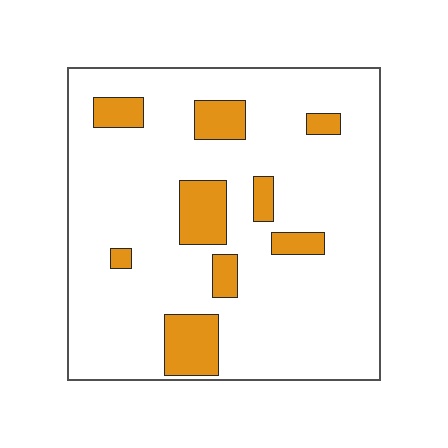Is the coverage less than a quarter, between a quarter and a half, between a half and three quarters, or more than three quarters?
Less than a quarter.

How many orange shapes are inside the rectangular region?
9.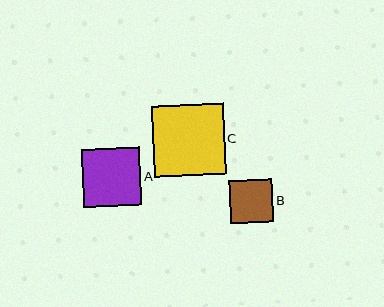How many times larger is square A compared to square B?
Square A is approximately 1.3 times the size of square B.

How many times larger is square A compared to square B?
Square A is approximately 1.3 times the size of square B.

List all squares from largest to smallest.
From largest to smallest: C, A, B.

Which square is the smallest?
Square B is the smallest with a size of approximately 44 pixels.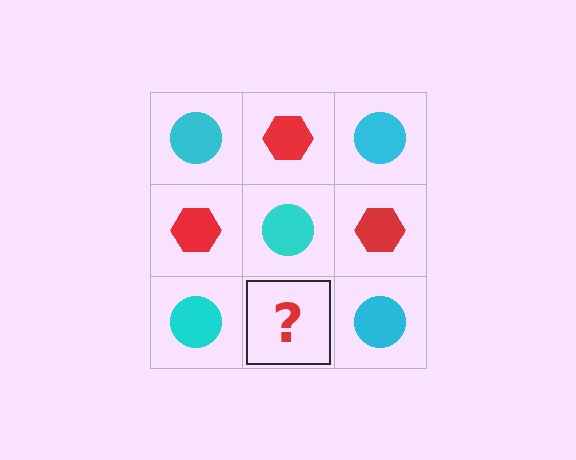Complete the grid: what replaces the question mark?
The question mark should be replaced with a red hexagon.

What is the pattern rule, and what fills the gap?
The rule is that it alternates cyan circle and red hexagon in a checkerboard pattern. The gap should be filled with a red hexagon.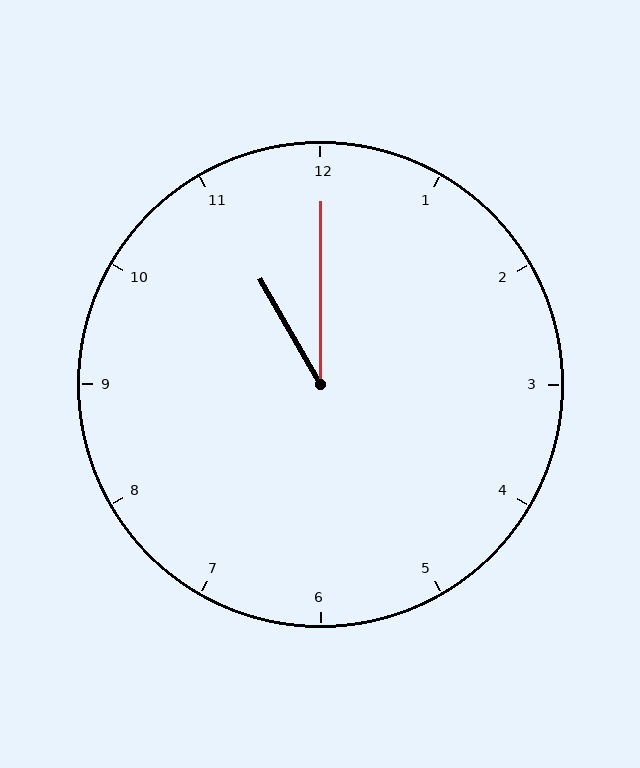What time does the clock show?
11:00.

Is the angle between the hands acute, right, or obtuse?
It is acute.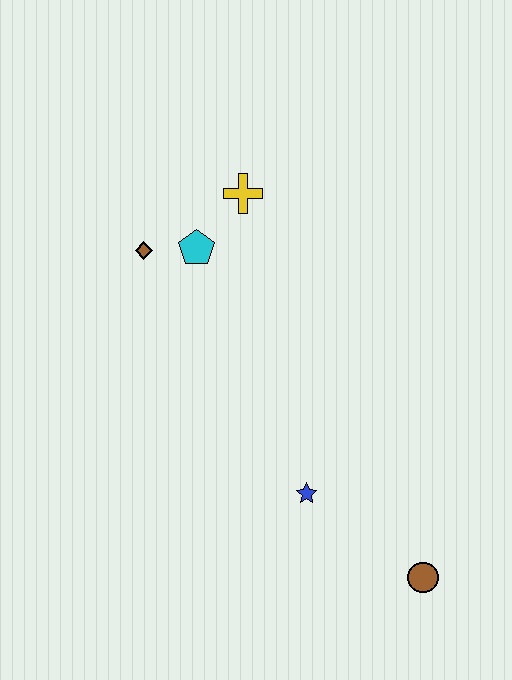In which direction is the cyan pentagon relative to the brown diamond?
The cyan pentagon is to the right of the brown diamond.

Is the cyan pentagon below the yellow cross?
Yes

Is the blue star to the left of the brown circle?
Yes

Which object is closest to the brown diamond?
The cyan pentagon is closest to the brown diamond.